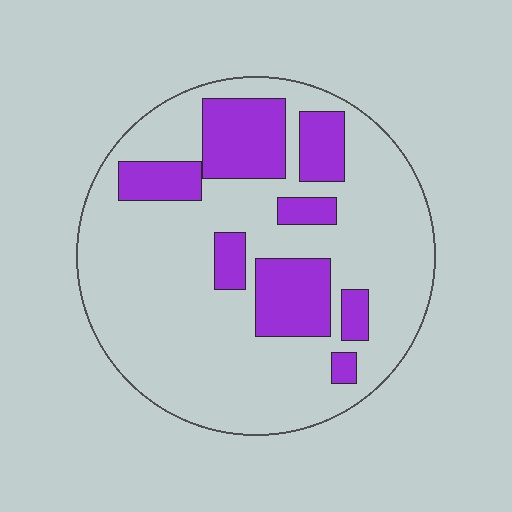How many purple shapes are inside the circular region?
8.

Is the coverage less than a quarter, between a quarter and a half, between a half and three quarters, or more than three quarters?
Less than a quarter.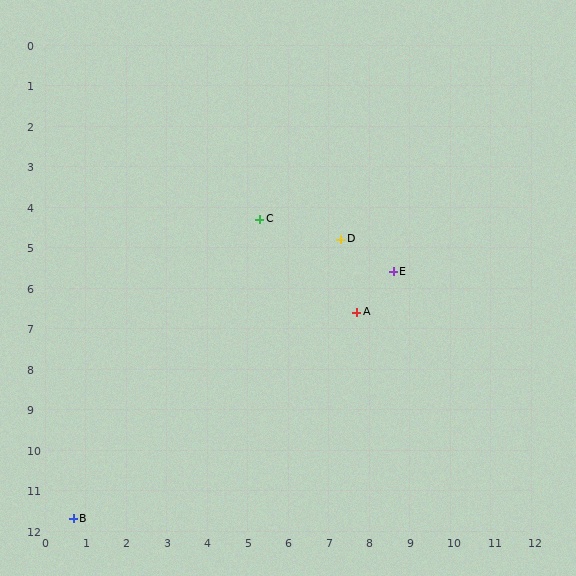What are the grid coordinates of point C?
Point C is at approximately (5.3, 4.3).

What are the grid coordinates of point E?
Point E is at approximately (8.6, 5.6).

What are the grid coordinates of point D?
Point D is at approximately (7.3, 4.8).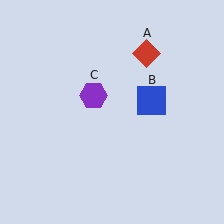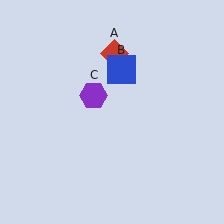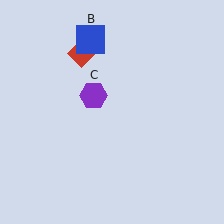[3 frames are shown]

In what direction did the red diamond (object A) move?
The red diamond (object A) moved left.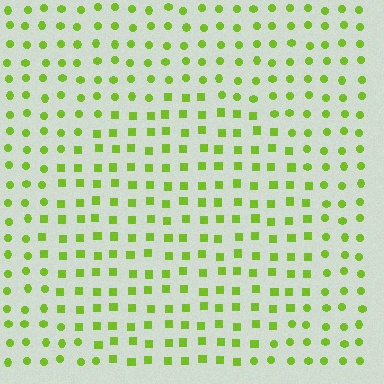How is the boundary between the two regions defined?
The boundary is defined by a change in element shape: squares inside vs. circles outside. All elements share the same color and spacing.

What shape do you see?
I see a circle.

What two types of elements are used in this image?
The image uses squares inside the circle region and circles outside it.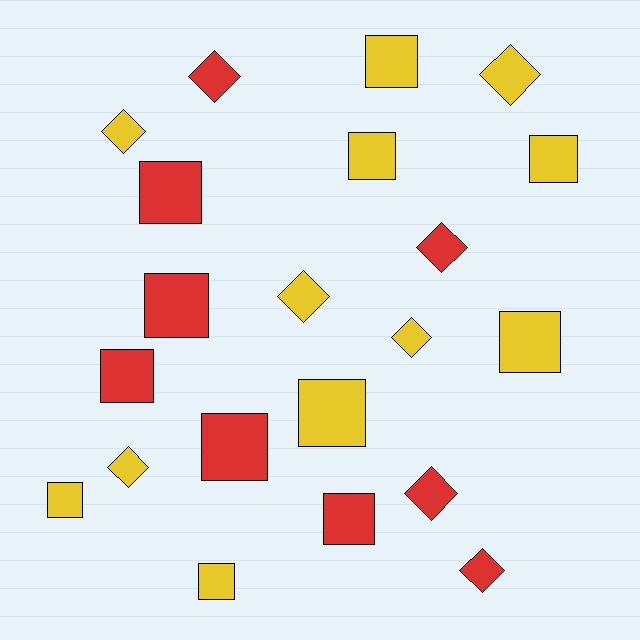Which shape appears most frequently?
Square, with 12 objects.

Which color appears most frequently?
Yellow, with 12 objects.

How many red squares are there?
There are 5 red squares.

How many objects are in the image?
There are 21 objects.